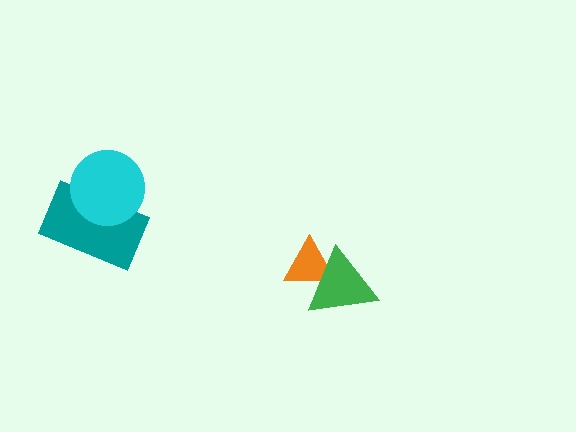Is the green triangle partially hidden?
No, no other shape covers it.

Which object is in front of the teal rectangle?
The cyan circle is in front of the teal rectangle.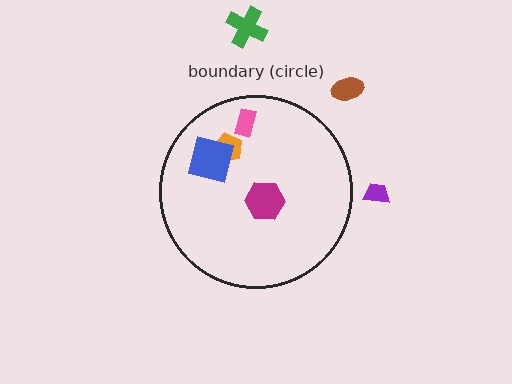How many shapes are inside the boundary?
4 inside, 3 outside.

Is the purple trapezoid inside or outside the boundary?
Outside.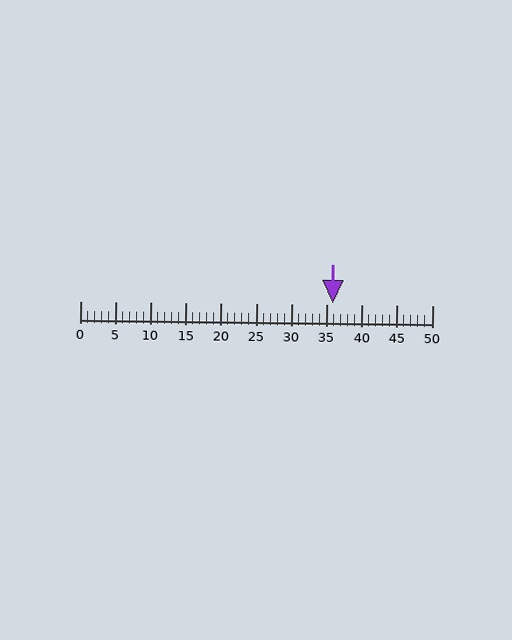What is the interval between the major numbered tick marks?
The major tick marks are spaced 5 units apart.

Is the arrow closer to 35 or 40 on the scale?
The arrow is closer to 35.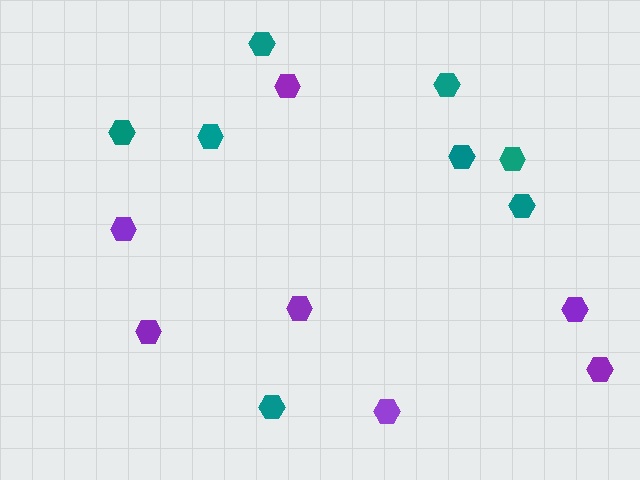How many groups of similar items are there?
There are 2 groups: one group of purple hexagons (7) and one group of teal hexagons (8).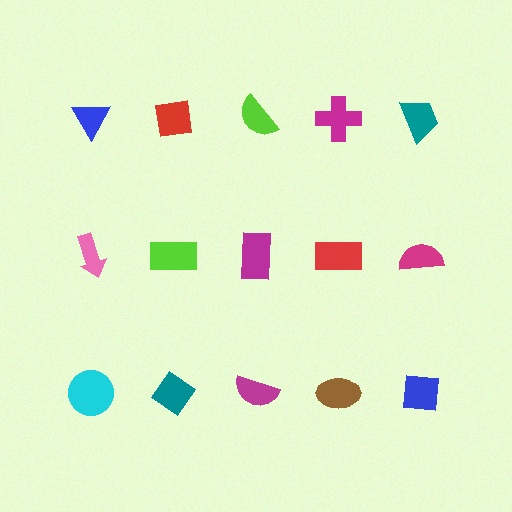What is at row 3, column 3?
A magenta semicircle.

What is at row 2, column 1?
A pink arrow.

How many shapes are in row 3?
5 shapes.